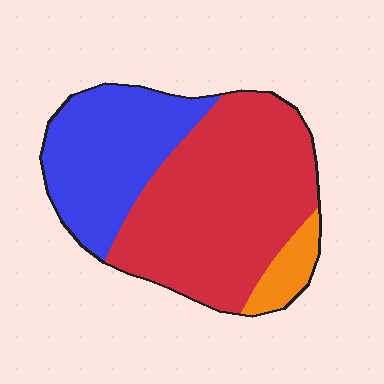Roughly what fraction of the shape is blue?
Blue takes up about one third (1/3) of the shape.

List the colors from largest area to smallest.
From largest to smallest: red, blue, orange.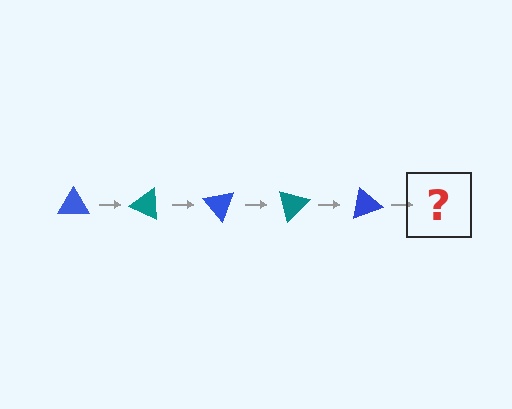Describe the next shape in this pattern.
It should be a teal triangle, rotated 125 degrees from the start.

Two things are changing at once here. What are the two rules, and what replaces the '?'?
The two rules are that it rotates 25 degrees each step and the color cycles through blue and teal. The '?' should be a teal triangle, rotated 125 degrees from the start.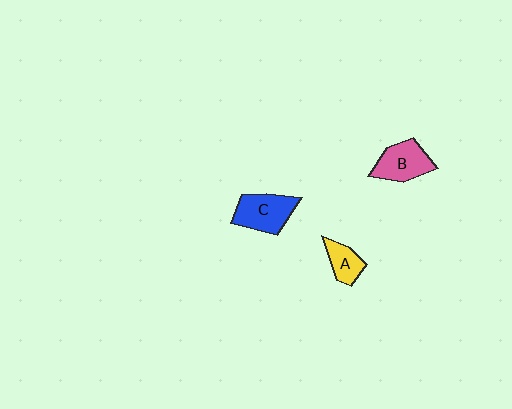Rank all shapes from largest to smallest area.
From largest to smallest: C (blue), B (pink), A (yellow).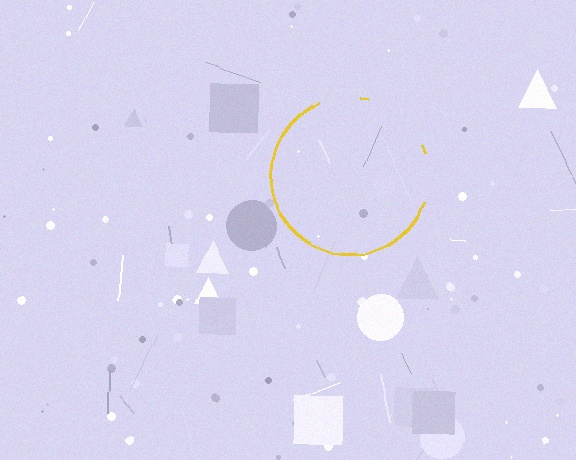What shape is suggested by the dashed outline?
The dashed outline suggests a circle.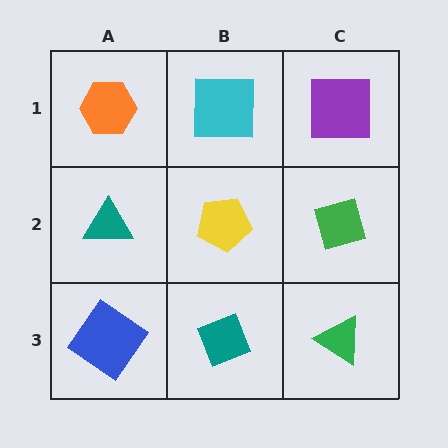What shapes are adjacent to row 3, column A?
A teal triangle (row 2, column A), a teal diamond (row 3, column B).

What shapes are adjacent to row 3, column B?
A yellow pentagon (row 2, column B), a blue diamond (row 3, column A), a green triangle (row 3, column C).